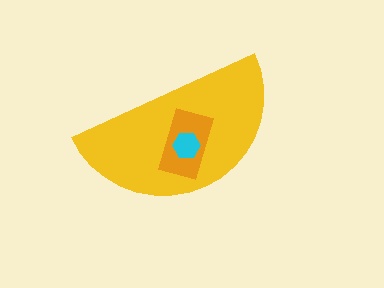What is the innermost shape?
The cyan hexagon.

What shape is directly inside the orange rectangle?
The cyan hexagon.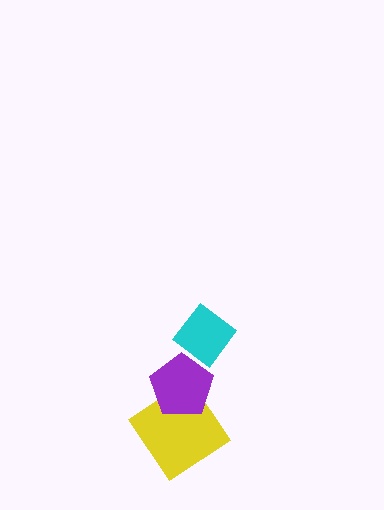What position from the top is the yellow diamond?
The yellow diamond is 3rd from the top.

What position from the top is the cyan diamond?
The cyan diamond is 1st from the top.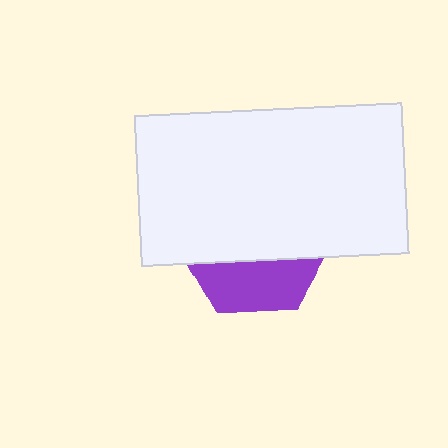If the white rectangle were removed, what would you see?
You would see the complete purple hexagon.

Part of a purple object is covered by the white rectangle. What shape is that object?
It is a hexagon.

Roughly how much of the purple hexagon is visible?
A small part of it is visible (roughly 32%).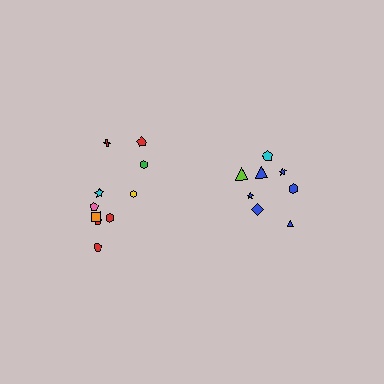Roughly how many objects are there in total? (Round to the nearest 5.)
Roughly 20 objects in total.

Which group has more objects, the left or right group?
The left group.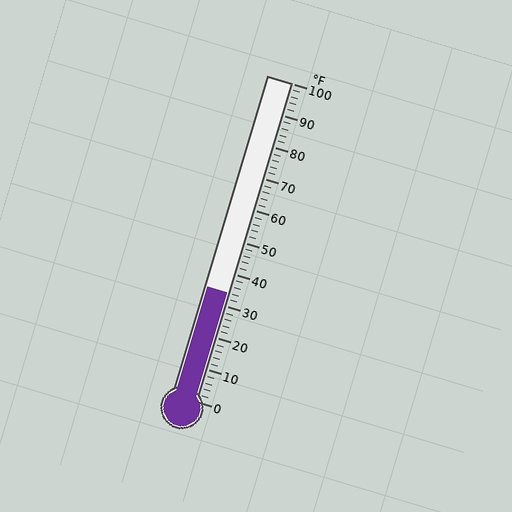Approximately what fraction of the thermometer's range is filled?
The thermometer is filled to approximately 35% of its range.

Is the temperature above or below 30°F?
The temperature is above 30°F.